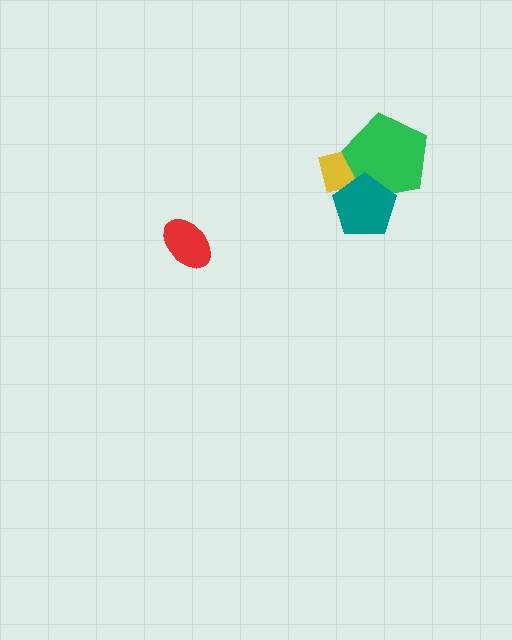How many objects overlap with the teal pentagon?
2 objects overlap with the teal pentagon.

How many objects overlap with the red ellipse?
0 objects overlap with the red ellipse.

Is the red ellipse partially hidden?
No, no other shape covers it.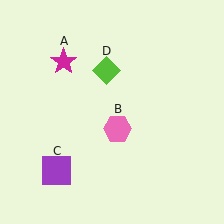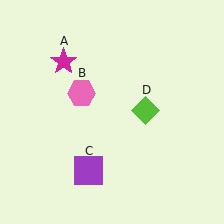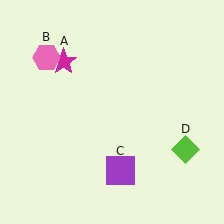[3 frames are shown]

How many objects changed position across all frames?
3 objects changed position: pink hexagon (object B), purple square (object C), lime diamond (object D).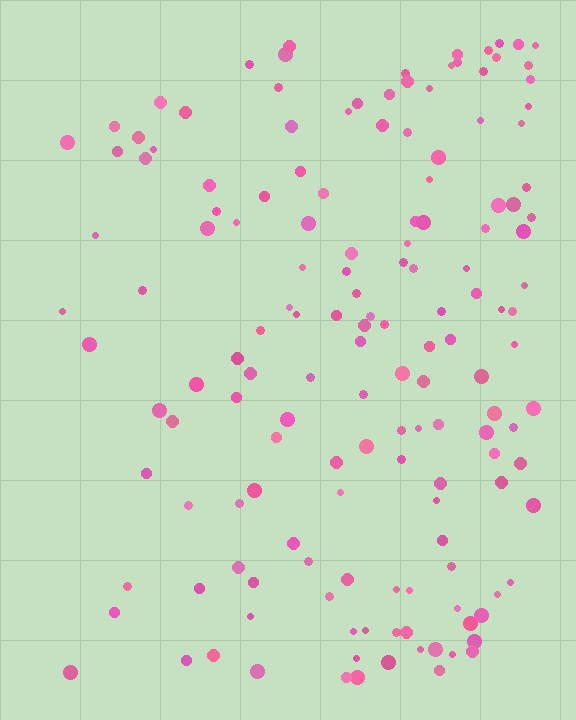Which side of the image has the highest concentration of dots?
The right.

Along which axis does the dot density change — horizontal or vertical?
Horizontal.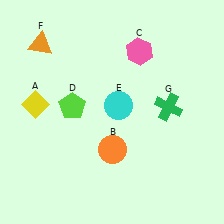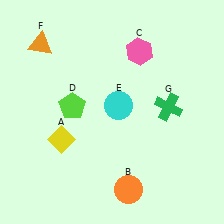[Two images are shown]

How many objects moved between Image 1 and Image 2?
2 objects moved between the two images.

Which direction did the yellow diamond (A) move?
The yellow diamond (A) moved down.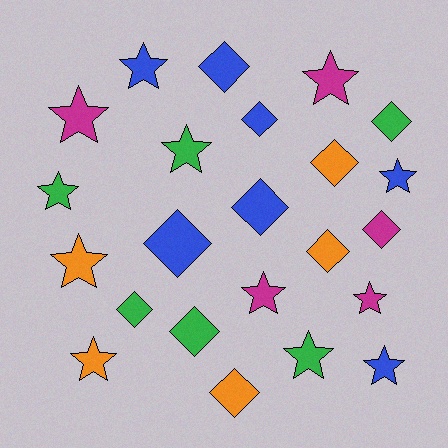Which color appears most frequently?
Blue, with 7 objects.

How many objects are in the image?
There are 23 objects.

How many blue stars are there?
There are 3 blue stars.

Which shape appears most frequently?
Star, with 12 objects.